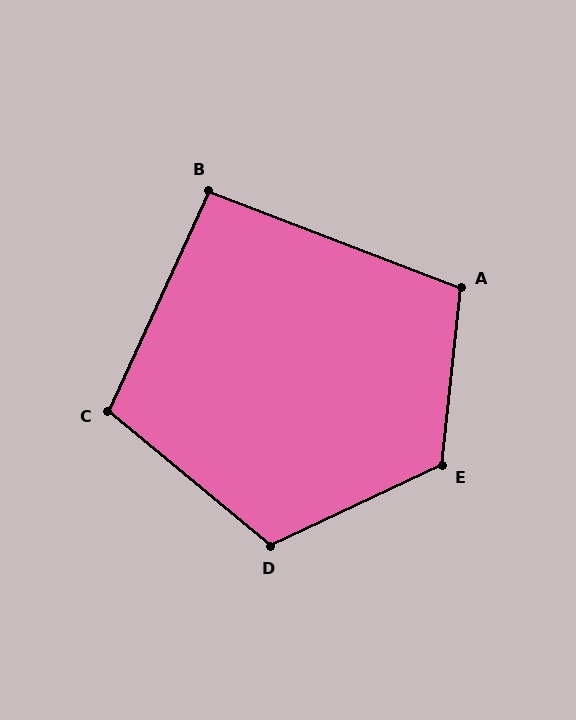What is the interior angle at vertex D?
Approximately 115 degrees (obtuse).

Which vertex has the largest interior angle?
E, at approximately 121 degrees.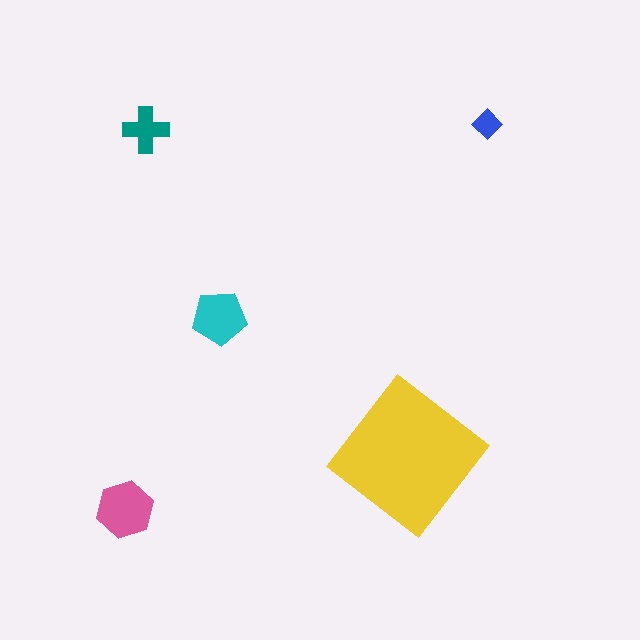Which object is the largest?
The yellow diamond.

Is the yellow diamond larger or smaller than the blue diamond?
Larger.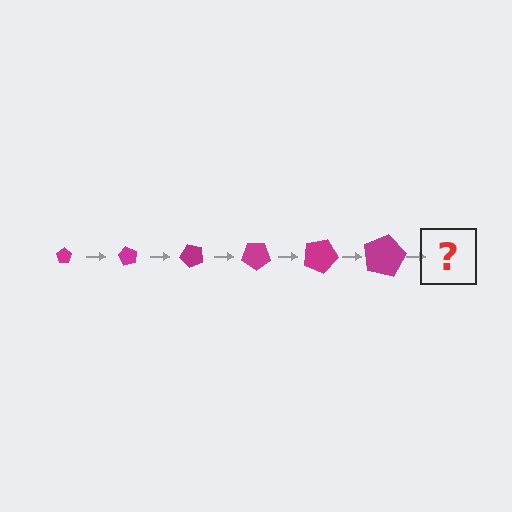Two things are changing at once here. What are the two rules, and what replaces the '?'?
The two rules are that the pentagon grows larger each step and it rotates 60 degrees each step. The '?' should be a pentagon, larger than the previous one and rotated 360 degrees from the start.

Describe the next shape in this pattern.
It should be a pentagon, larger than the previous one and rotated 360 degrees from the start.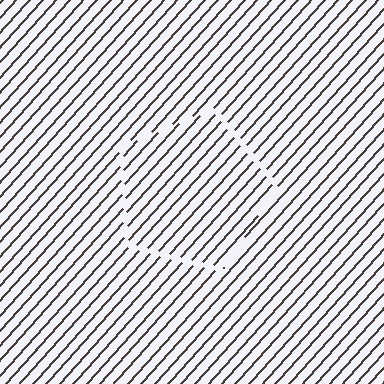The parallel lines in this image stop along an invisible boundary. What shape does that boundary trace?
An illusory pentagon. The interior of the shape contains the same grating, shifted by half a period — the contour is defined by the phase discontinuity where line-ends from the inner and outer gratings abut.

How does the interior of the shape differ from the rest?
The interior of the shape contains the same grating, shifted by half a period — the contour is defined by the phase discontinuity where line-ends from the inner and outer gratings abut.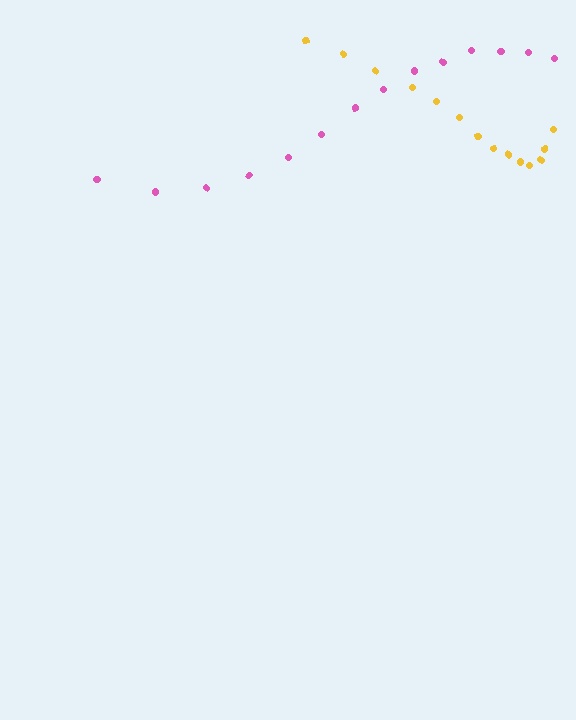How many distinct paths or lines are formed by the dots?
There are 2 distinct paths.